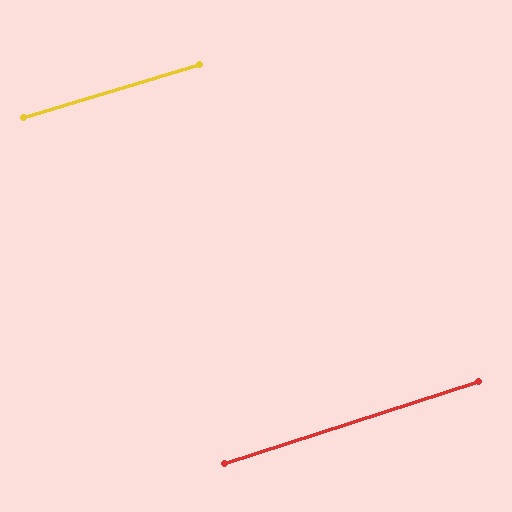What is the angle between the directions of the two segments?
Approximately 1 degree.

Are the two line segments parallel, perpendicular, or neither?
Parallel — their directions differ by only 1.2°.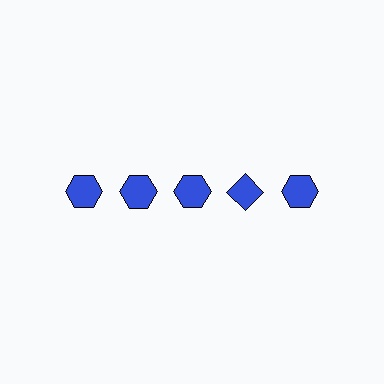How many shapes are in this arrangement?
There are 5 shapes arranged in a grid pattern.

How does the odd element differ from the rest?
It has a different shape: diamond instead of hexagon.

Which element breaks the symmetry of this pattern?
The blue diamond in the top row, second from right column breaks the symmetry. All other shapes are blue hexagons.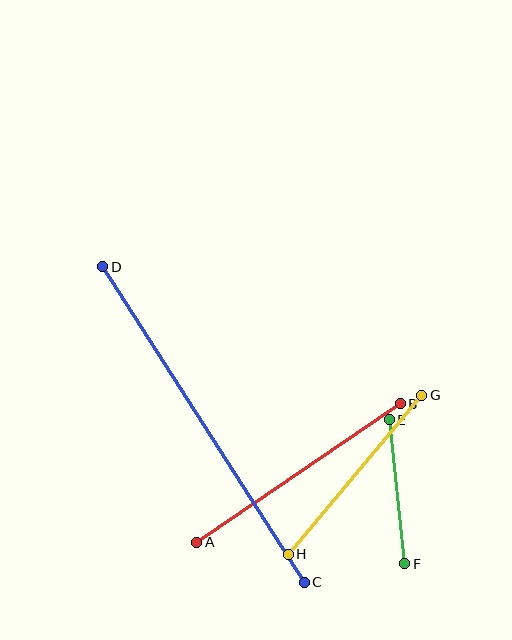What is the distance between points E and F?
The distance is approximately 145 pixels.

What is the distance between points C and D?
The distance is approximately 374 pixels.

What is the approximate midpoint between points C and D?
The midpoint is at approximately (203, 424) pixels.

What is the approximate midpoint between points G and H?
The midpoint is at approximately (355, 475) pixels.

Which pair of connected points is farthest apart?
Points C and D are farthest apart.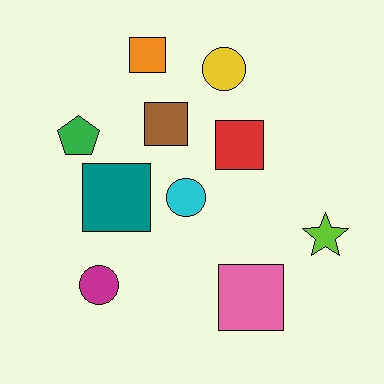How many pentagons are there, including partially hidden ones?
There is 1 pentagon.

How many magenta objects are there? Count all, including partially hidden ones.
There is 1 magenta object.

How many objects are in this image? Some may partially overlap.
There are 10 objects.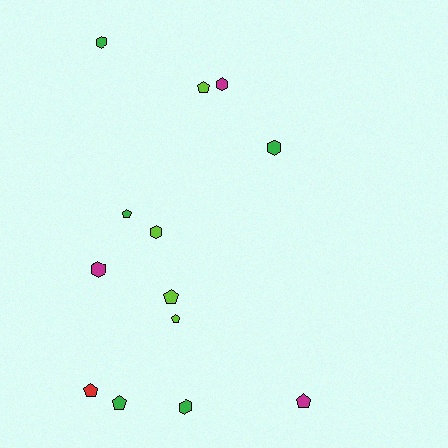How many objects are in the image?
There are 13 objects.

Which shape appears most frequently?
Pentagon, with 7 objects.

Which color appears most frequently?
Green, with 5 objects.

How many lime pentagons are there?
There are 3 lime pentagons.